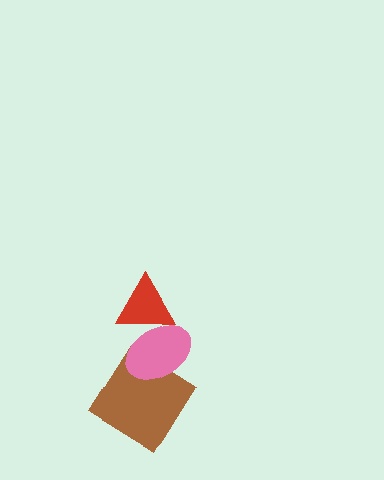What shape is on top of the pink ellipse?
The red triangle is on top of the pink ellipse.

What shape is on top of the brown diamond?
The pink ellipse is on top of the brown diamond.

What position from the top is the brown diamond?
The brown diamond is 3rd from the top.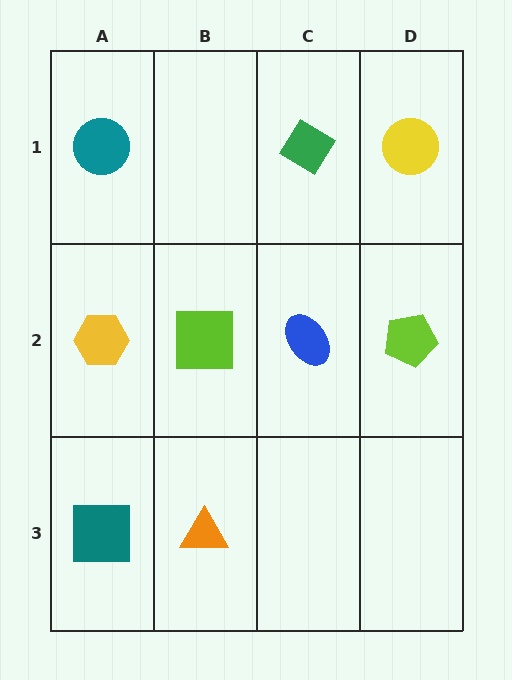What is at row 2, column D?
A lime pentagon.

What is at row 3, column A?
A teal square.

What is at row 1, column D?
A yellow circle.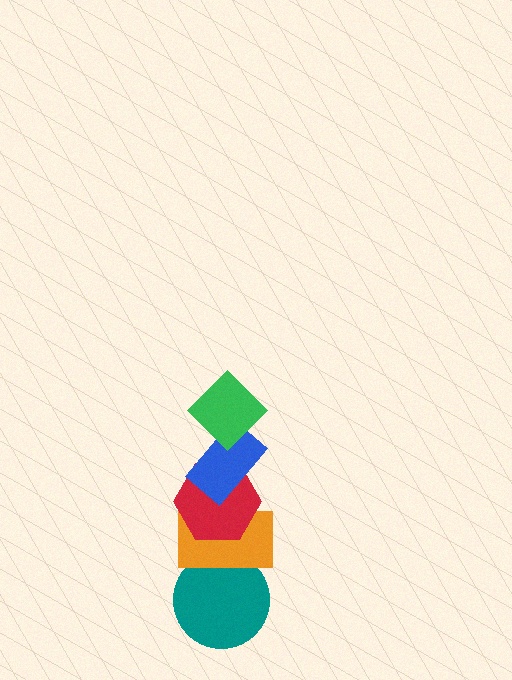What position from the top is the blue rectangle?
The blue rectangle is 2nd from the top.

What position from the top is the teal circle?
The teal circle is 5th from the top.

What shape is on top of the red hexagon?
The blue rectangle is on top of the red hexagon.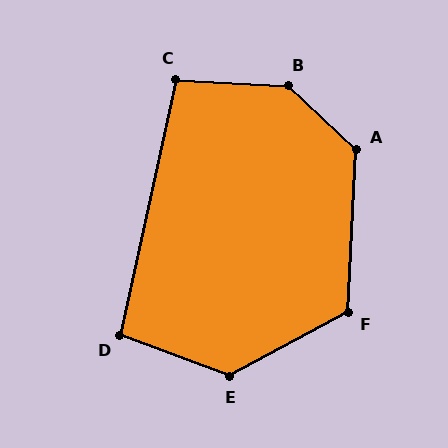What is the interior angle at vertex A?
Approximately 130 degrees (obtuse).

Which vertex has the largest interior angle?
B, at approximately 140 degrees.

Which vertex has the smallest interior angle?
D, at approximately 98 degrees.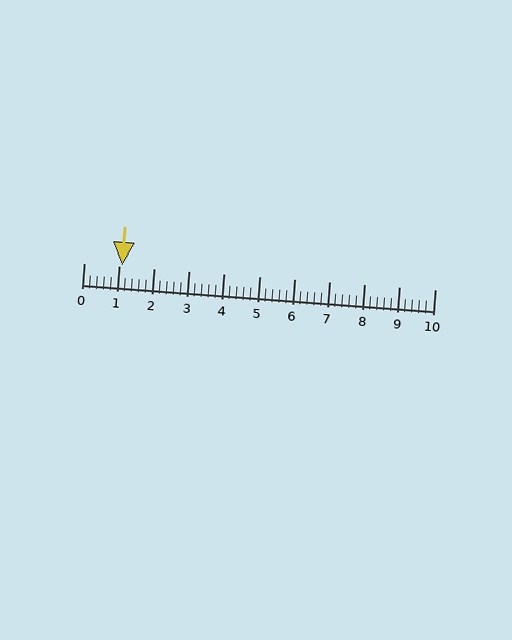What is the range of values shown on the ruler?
The ruler shows values from 0 to 10.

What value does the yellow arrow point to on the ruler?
The yellow arrow points to approximately 1.1.